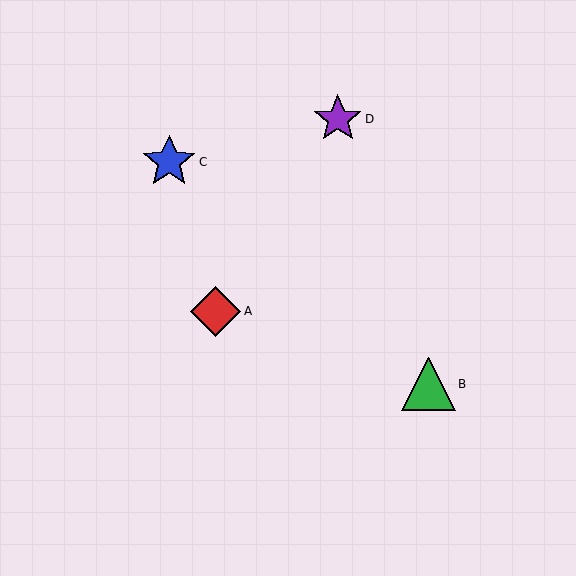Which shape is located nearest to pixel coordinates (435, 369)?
The green triangle (labeled B) at (428, 384) is nearest to that location.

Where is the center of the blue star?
The center of the blue star is at (169, 162).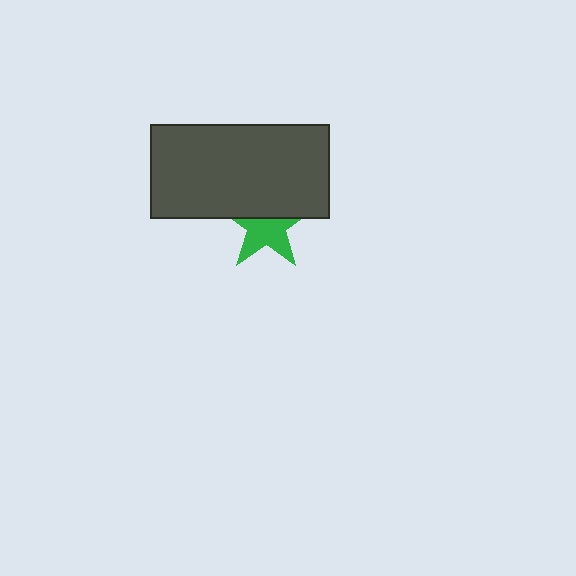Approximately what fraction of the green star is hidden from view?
Roughly 43% of the green star is hidden behind the dark gray rectangle.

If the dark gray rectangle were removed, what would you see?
You would see the complete green star.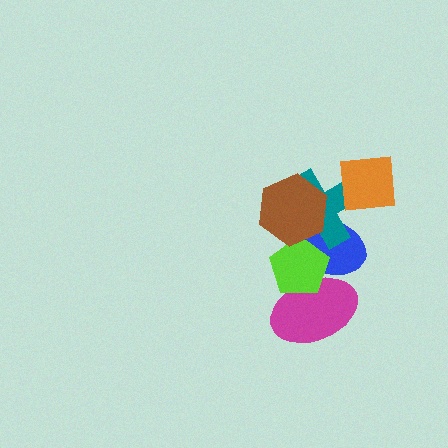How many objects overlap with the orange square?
1 object overlaps with the orange square.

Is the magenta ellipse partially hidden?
Yes, it is partially covered by another shape.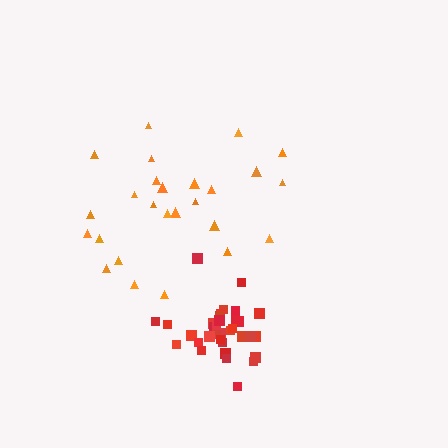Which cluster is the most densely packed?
Red.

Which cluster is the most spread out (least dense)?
Orange.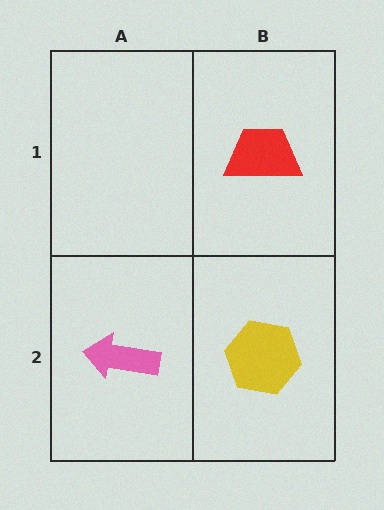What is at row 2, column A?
A pink arrow.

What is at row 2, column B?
A yellow hexagon.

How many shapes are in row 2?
2 shapes.